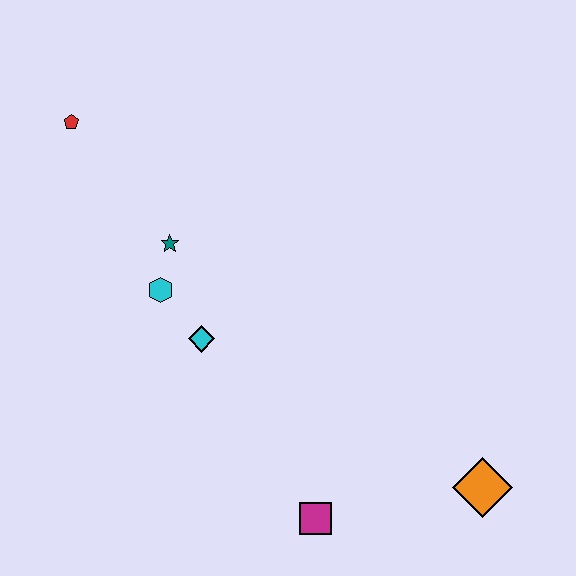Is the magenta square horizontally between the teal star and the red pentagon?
No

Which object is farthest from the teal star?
The orange diamond is farthest from the teal star.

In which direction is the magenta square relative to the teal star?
The magenta square is below the teal star.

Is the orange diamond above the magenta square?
Yes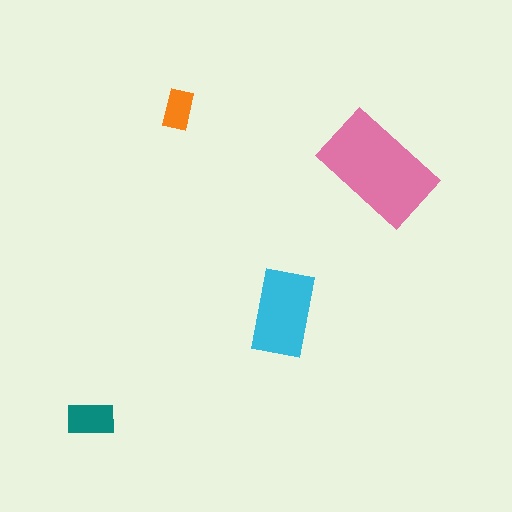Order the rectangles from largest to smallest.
the pink one, the cyan one, the teal one, the orange one.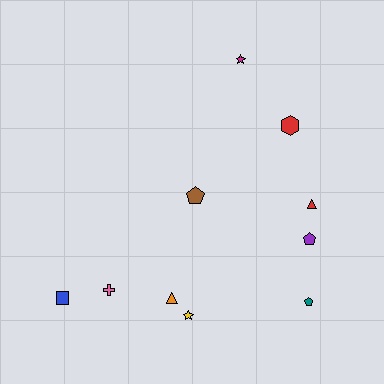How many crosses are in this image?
There is 1 cross.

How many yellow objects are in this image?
There is 1 yellow object.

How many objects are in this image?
There are 10 objects.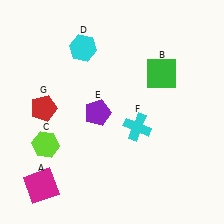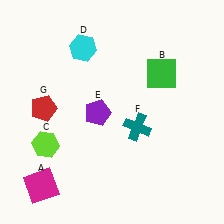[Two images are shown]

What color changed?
The cross (F) changed from cyan in Image 1 to teal in Image 2.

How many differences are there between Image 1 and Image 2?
There is 1 difference between the two images.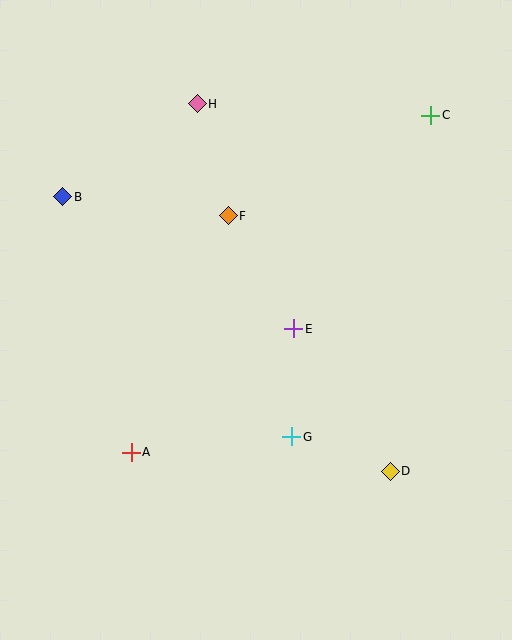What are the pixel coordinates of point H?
Point H is at (197, 104).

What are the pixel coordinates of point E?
Point E is at (294, 329).